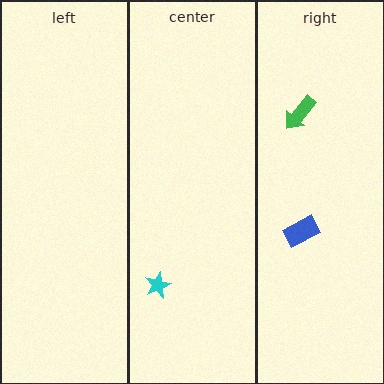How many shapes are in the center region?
1.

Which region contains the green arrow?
The right region.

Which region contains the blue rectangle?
The right region.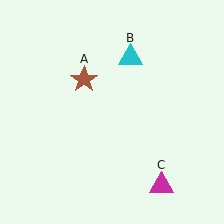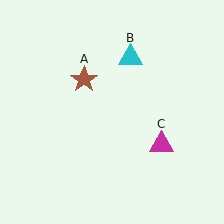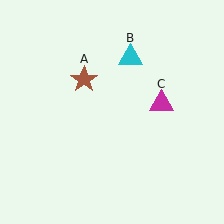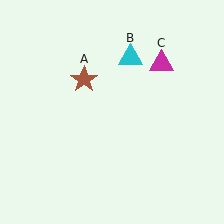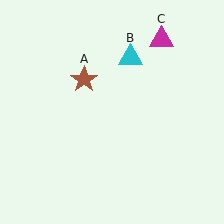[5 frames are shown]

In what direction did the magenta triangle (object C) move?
The magenta triangle (object C) moved up.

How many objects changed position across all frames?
1 object changed position: magenta triangle (object C).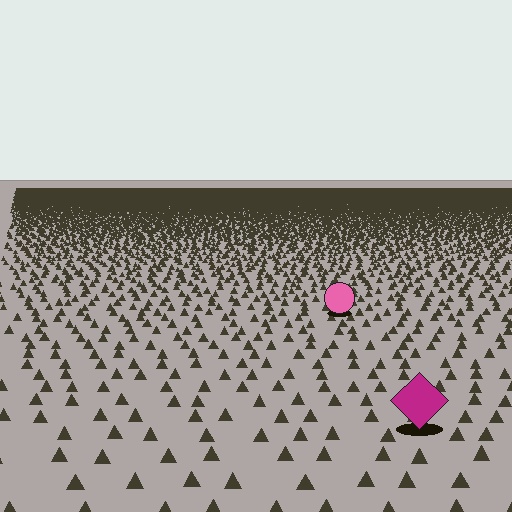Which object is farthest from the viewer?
The pink circle is farthest from the viewer. It appears smaller and the ground texture around it is denser.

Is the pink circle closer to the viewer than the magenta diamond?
No. The magenta diamond is closer — you can tell from the texture gradient: the ground texture is coarser near it.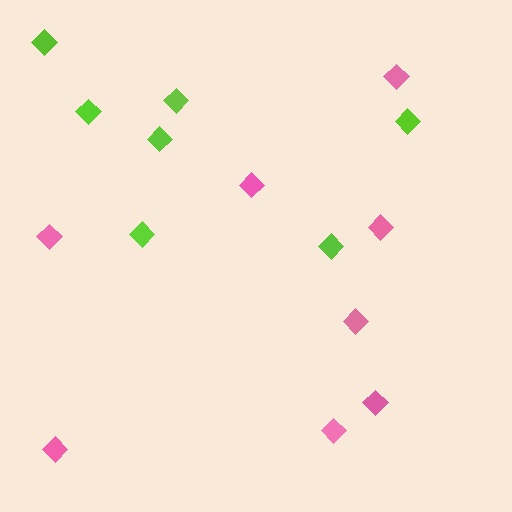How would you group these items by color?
There are 2 groups: one group of lime diamonds (7) and one group of pink diamonds (8).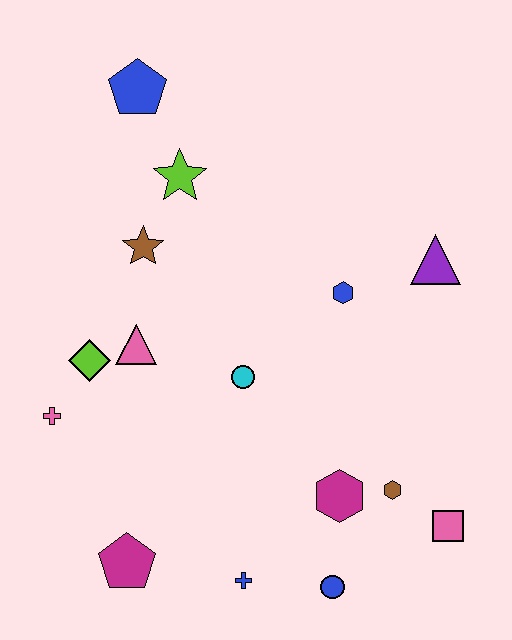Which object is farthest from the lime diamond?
The pink square is farthest from the lime diamond.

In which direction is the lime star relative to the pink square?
The lime star is above the pink square.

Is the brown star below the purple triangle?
No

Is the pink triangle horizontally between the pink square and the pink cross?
Yes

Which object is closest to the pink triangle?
The lime diamond is closest to the pink triangle.